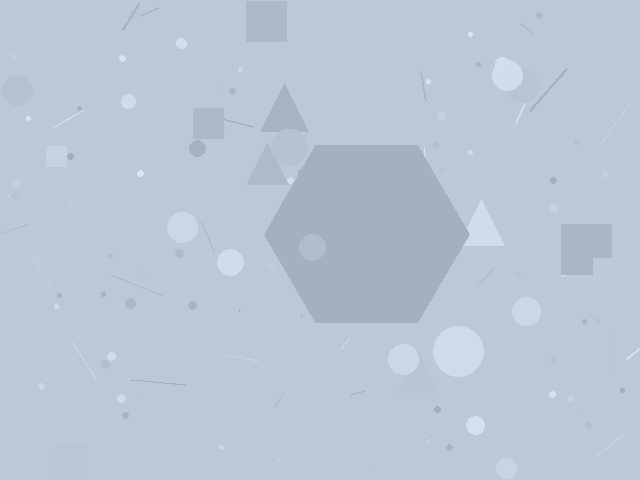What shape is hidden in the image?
A hexagon is hidden in the image.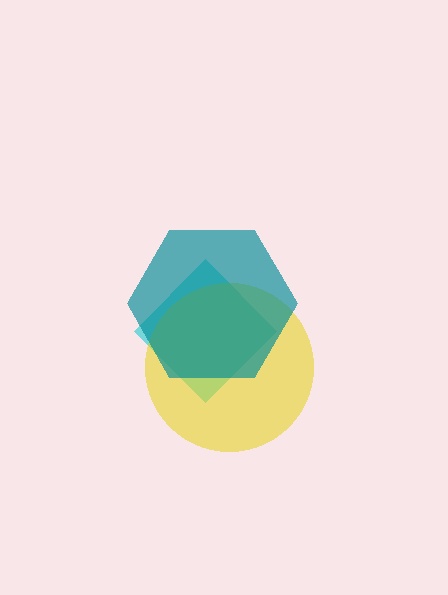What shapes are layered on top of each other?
The layered shapes are: a cyan diamond, a yellow circle, a teal hexagon.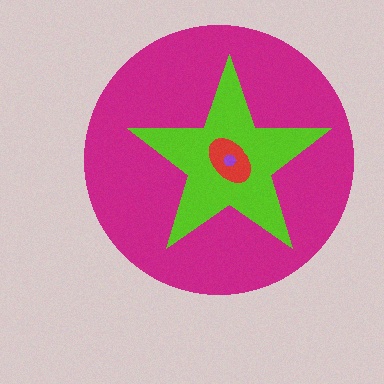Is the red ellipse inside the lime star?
Yes.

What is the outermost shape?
The magenta circle.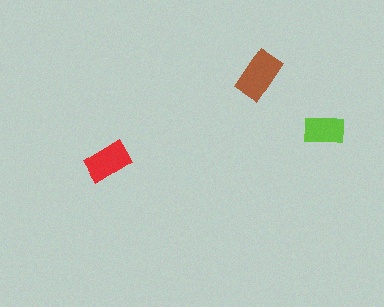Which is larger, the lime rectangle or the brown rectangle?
The brown one.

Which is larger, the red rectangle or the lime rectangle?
The red one.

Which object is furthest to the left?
The red rectangle is leftmost.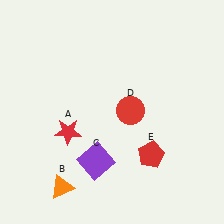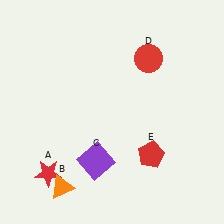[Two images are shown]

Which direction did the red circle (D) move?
The red circle (D) moved up.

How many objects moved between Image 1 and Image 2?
2 objects moved between the two images.